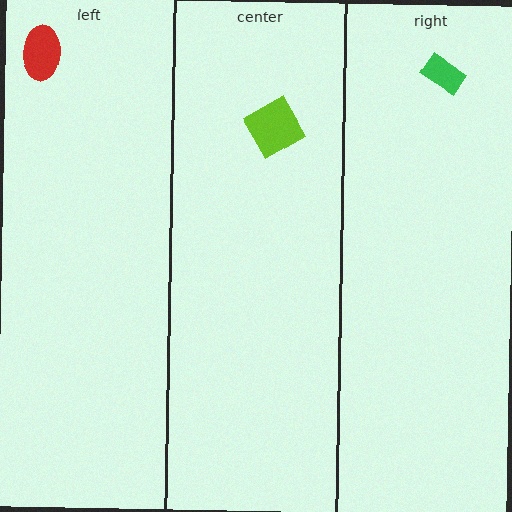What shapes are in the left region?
The red ellipse.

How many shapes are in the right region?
1.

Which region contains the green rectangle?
The right region.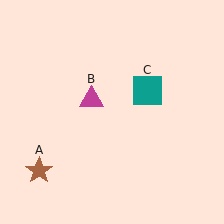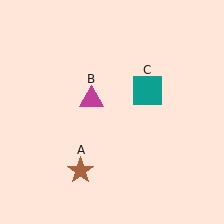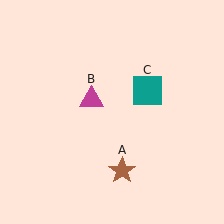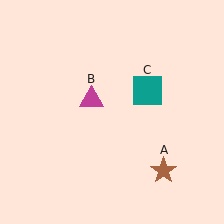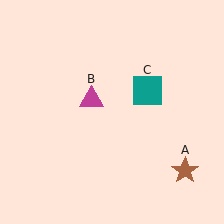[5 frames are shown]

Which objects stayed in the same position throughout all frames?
Magenta triangle (object B) and teal square (object C) remained stationary.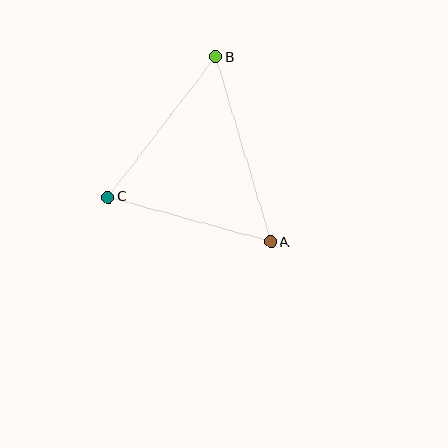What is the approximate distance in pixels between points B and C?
The distance between B and C is approximately 177 pixels.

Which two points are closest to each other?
Points A and C are closest to each other.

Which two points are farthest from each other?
Points A and B are farthest from each other.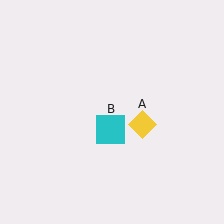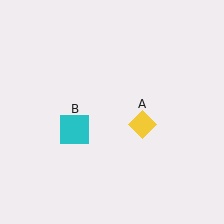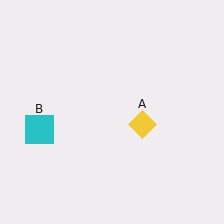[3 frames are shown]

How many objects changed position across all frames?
1 object changed position: cyan square (object B).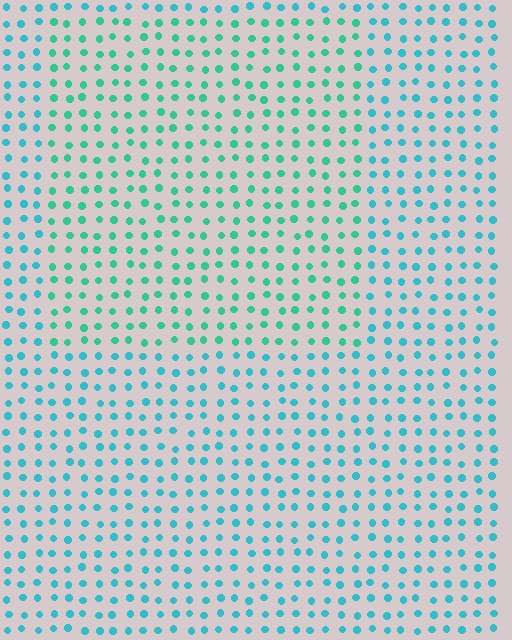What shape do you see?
I see a rectangle.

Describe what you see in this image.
The image is filled with small cyan elements in a uniform arrangement. A rectangle-shaped region is visible where the elements are tinted to a slightly different hue, forming a subtle color boundary.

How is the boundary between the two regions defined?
The boundary is defined purely by a slight shift in hue (about 28 degrees). Spacing, size, and orientation are identical on both sides.